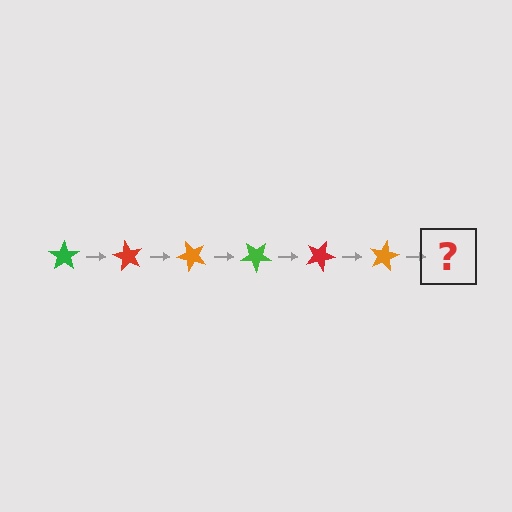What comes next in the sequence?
The next element should be a green star, rotated 360 degrees from the start.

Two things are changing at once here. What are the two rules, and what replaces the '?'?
The two rules are that it rotates 60 degrees each step and the color cycles through green, red, and orange. The '?' should be a green star, rotated 360 degrees from the start.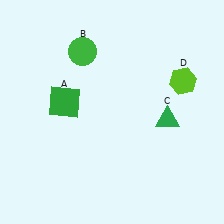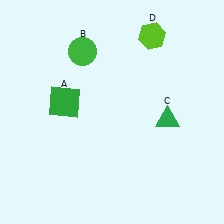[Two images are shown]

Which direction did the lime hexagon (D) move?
The lime hexagon (D) moved up.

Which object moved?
The lime hexagon (D) moved up.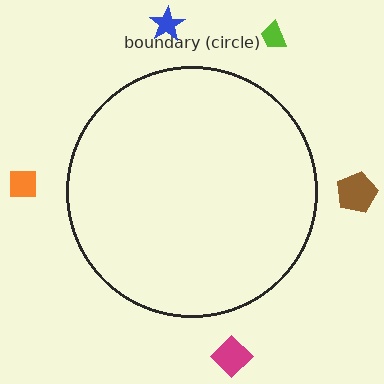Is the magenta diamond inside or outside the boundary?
Outside.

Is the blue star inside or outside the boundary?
Outside.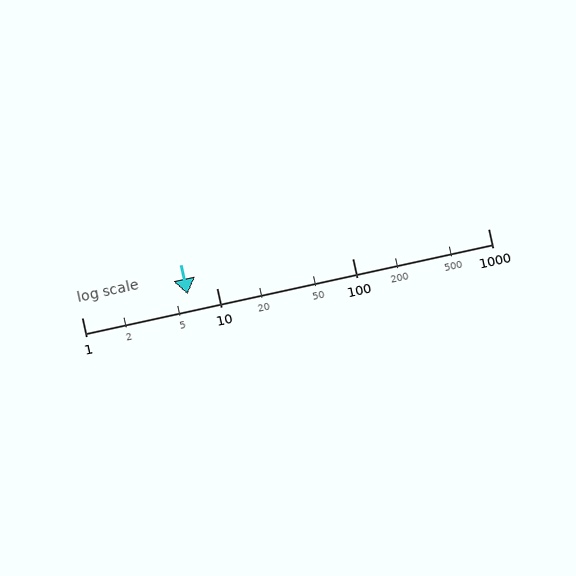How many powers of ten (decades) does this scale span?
The scale spans 3 decades, from 1 to 1000.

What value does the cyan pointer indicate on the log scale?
The pointer indicates approximately 6.1.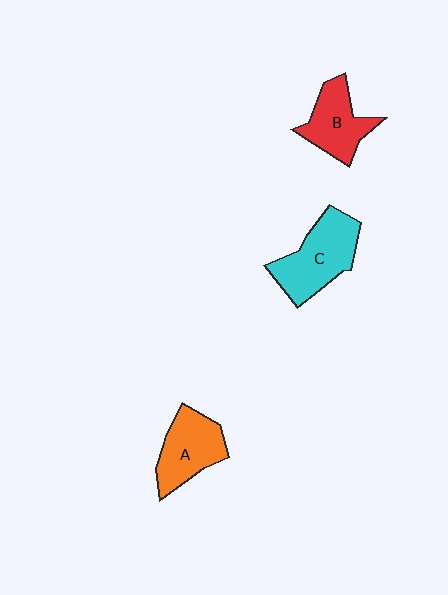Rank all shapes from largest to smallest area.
From largest to smallest: C (cyan), A (orange), B (red).